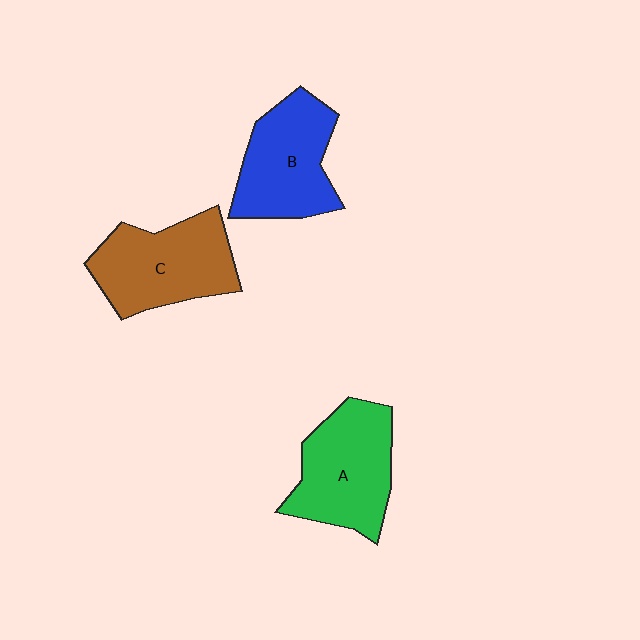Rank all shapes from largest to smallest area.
From largest to smallest: A (green), C (brown), B (blue).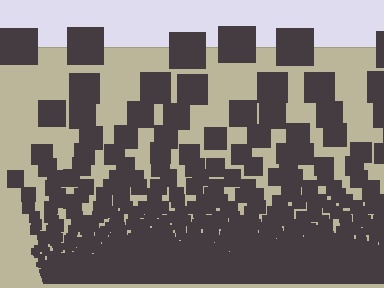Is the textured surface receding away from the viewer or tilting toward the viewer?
The surface appears to tilt toward the viewer. Texture elements get larger and sparser toward the top.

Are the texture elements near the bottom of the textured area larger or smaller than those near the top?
Smaller. The gradient is inverted — elements near the bottom are smaller and denser.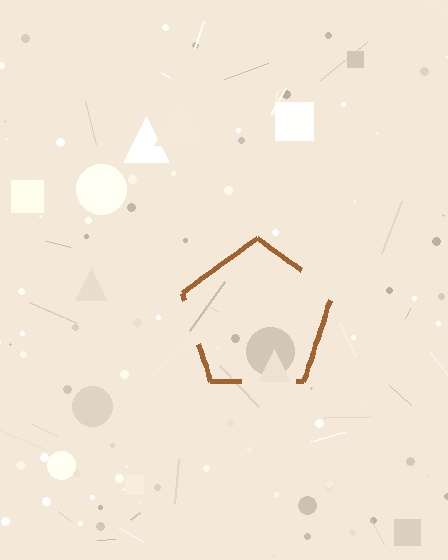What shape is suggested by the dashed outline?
The dashed outline suggests a pentagon.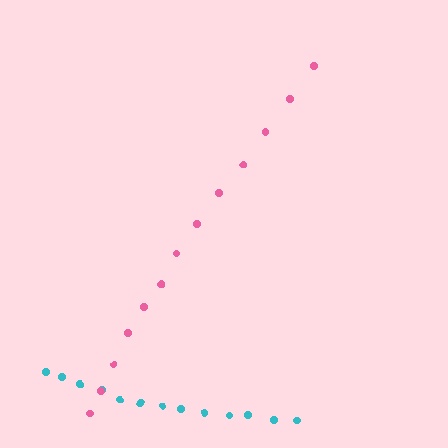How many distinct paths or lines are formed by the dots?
There are 2 distinct paths.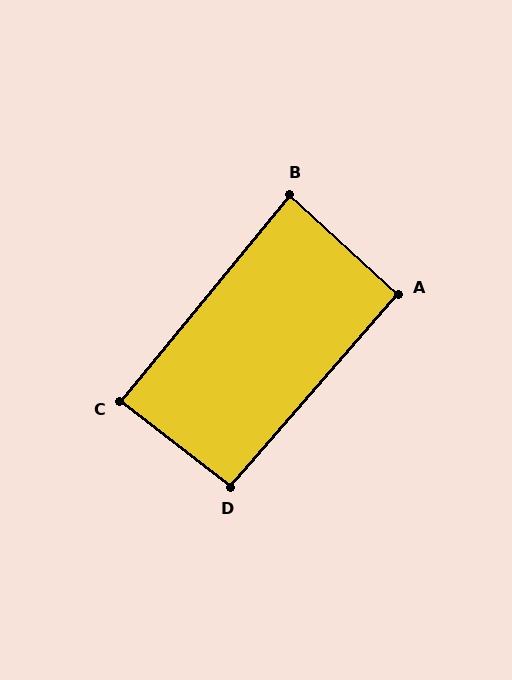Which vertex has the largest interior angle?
D, at approximately 93 degrees.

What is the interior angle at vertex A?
Approximately 92 degrees (approximately right).